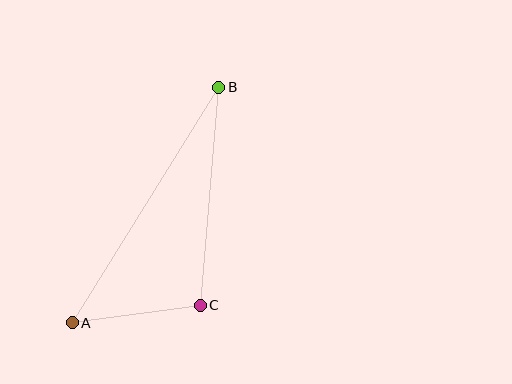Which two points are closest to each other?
Points A and C are closest to each other.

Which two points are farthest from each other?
Points A and B are farthest from each other.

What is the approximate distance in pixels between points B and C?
The distance between B and C is approximately 219 pixels.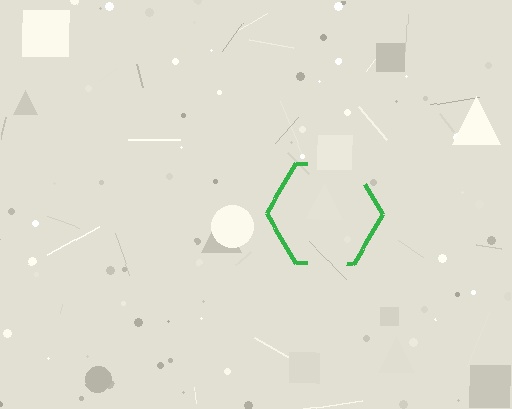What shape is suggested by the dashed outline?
The dashed outline suggests a hexagon.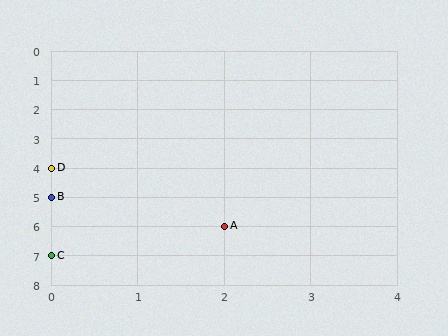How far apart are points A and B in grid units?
Points A and B are 2 columns and 1 row apart (about 2.2 grid units diagonally).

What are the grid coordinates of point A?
Point A is at grid coordinates (2, 6).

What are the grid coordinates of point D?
Point D is at grid coordinates (0, 4).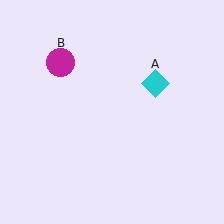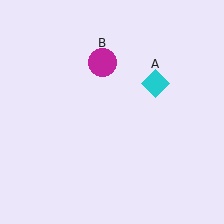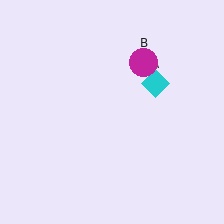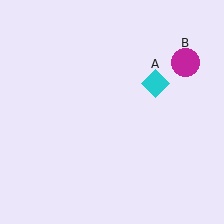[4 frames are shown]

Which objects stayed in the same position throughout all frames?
Cyan diamond (object A) remained stationary.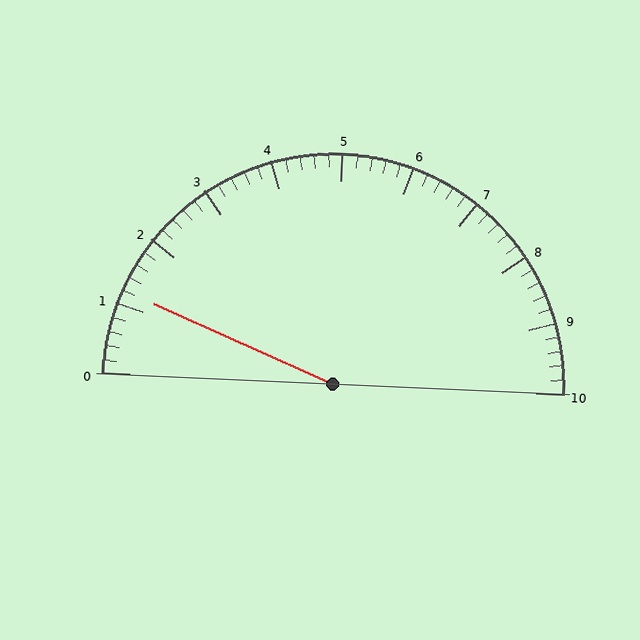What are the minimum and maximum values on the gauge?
The gauge ranges from 0 to 10.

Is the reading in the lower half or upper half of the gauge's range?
The reading is in the lower half of the range (0 to 10).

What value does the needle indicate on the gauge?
The needle indicates approximately 1.2.